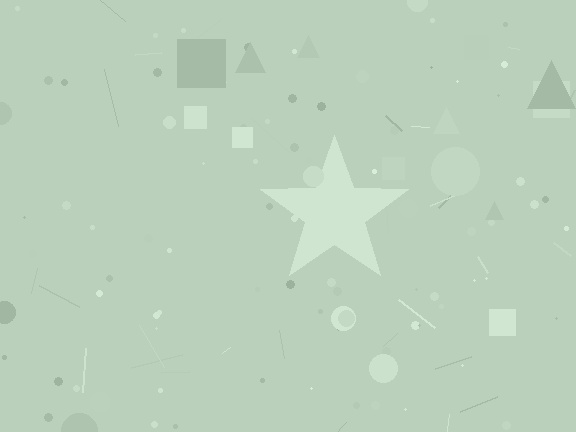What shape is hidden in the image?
A star is hidden in the image.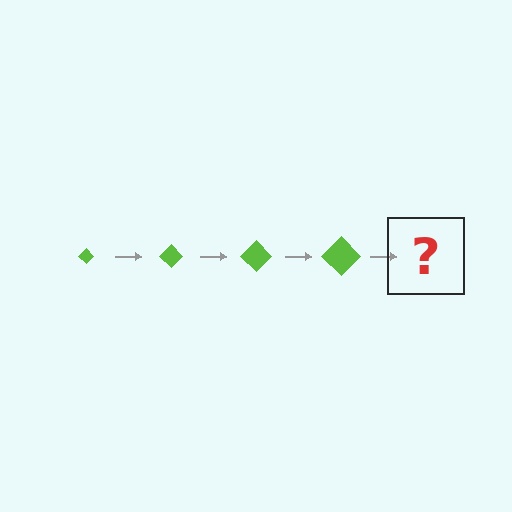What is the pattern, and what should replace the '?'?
The pattern is that the diamond gets progressively larger each step. The '?' should be a lime diamond, larger than the previous one.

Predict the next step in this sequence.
The next step is a lime diamond, larger than the previous one.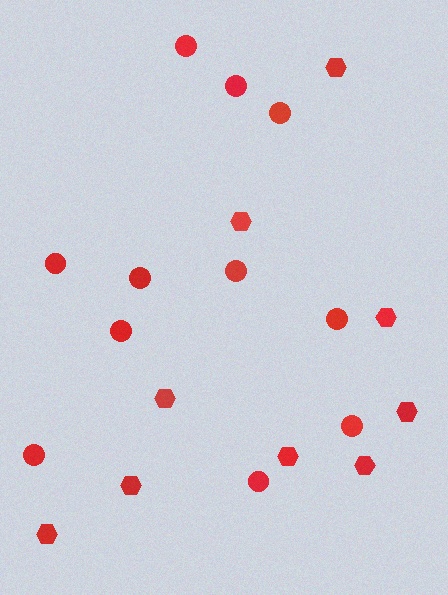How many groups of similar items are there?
There are 2 groups: one group of circles (11) and one group of hexagons (9).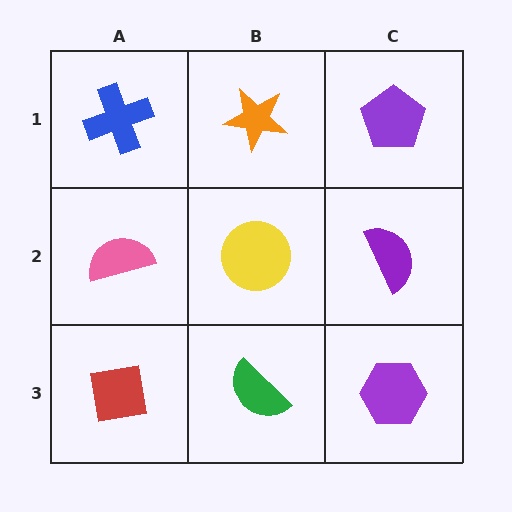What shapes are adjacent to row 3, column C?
A purple semicircle (row 2, column C), a green semicircle (row 3, column B).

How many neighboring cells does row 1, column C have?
2.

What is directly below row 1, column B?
A yellow circle.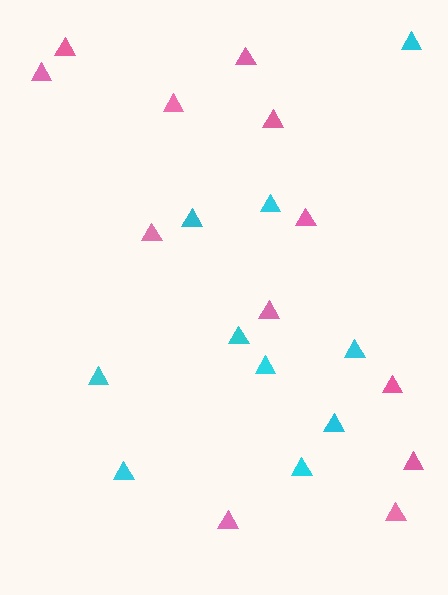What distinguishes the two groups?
There are 2 groups: one group of pink triangles (12) and one group of cyan triangles (10).